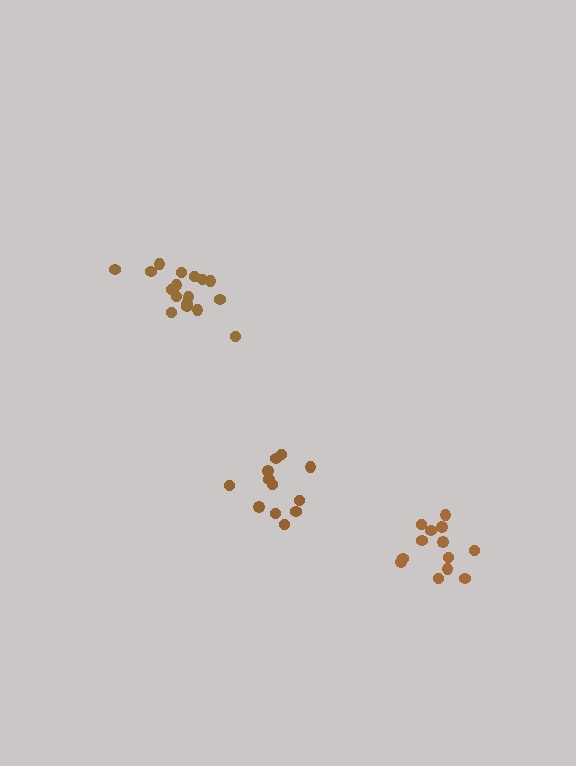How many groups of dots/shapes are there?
There are 3 groups.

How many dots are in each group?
Group 1: 17 dots, Group 2: 12 dots, Group 3: 13 dots (42 total).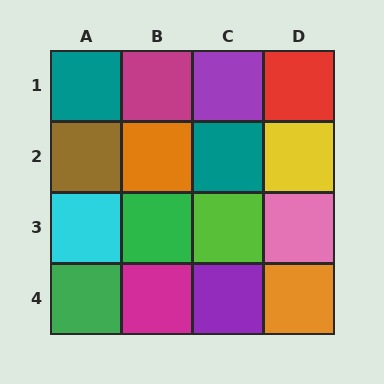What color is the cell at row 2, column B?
Orange.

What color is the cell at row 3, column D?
Pink.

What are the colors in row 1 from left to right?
Teal, magenta, purple, red.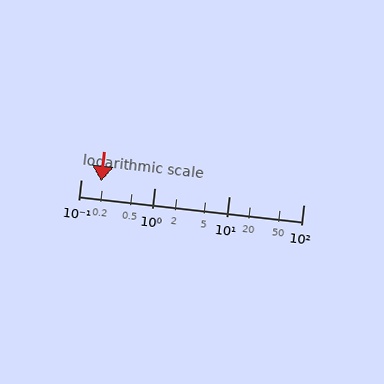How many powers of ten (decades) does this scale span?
The scale spans 3 decades, from 0.1 to 100.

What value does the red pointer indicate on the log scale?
The pointer indicates approximately 0.19.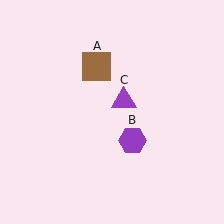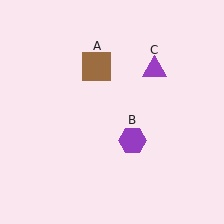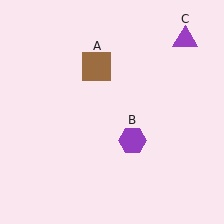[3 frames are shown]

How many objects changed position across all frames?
1 object changed position: purple triangle (object C).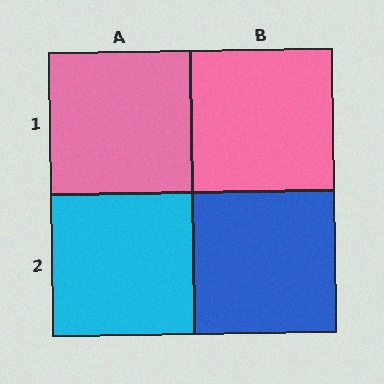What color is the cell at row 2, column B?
Blue.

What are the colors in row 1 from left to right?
Pink, pink.